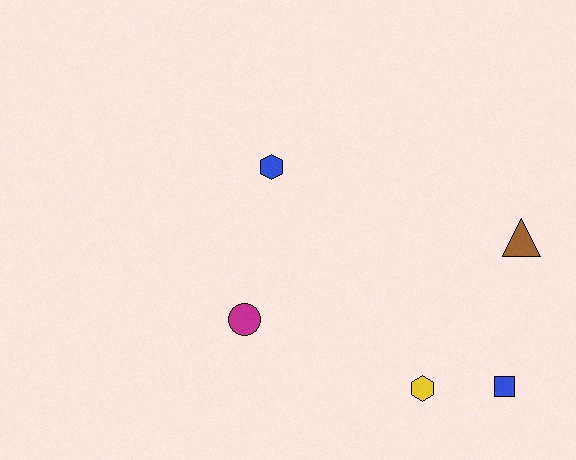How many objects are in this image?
There are 5 objects.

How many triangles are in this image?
There is 1 triangle.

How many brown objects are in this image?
There is 1 brown object.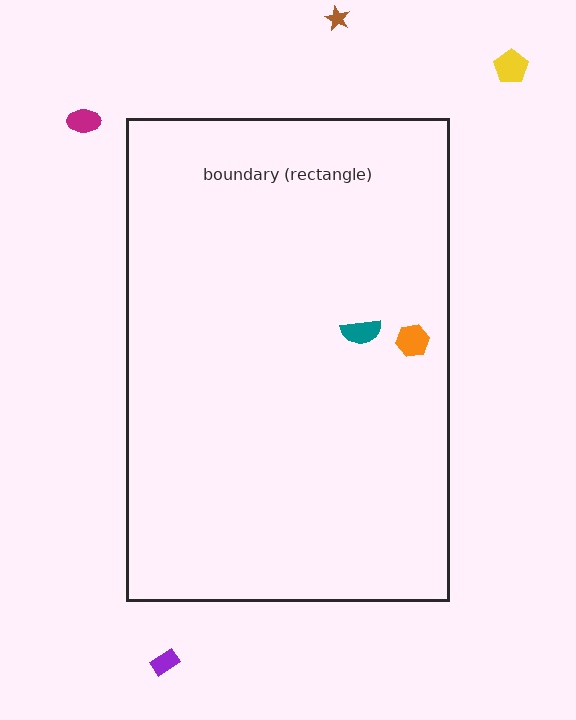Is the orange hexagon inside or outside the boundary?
Inside.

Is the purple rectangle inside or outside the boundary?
Outside.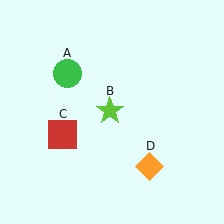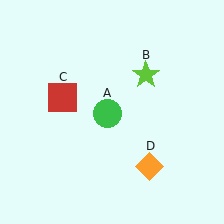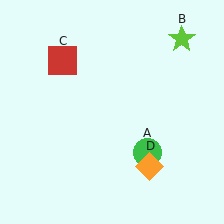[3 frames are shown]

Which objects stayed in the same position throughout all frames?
Orange diamond (object D) remained stationary.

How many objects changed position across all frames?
3 objects changed position: green circle (object A), lime star (object B), red square (object C).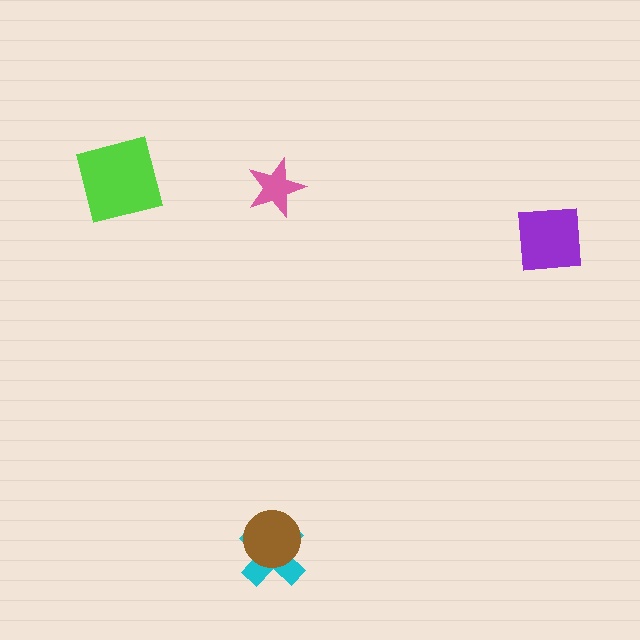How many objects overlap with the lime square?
0 objects overlap with the lime square.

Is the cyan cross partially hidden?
Yes, it is partially covered by another shape.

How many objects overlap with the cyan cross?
1 object overlaps with the cyan cross.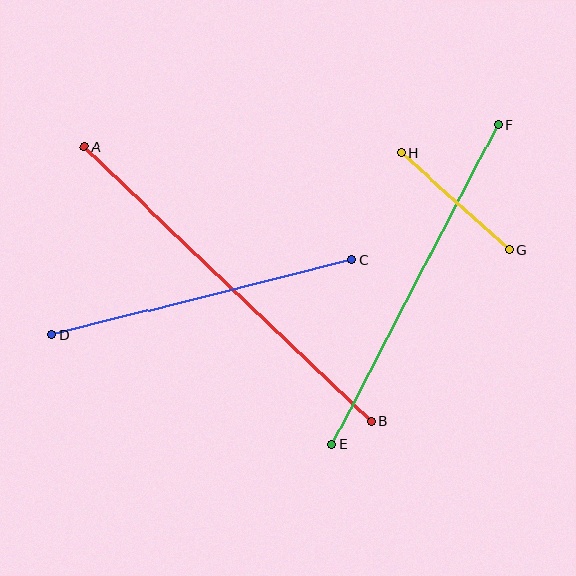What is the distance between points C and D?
The distance is approximately 310 pixels.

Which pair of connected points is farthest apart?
Points A and B are farthest apart.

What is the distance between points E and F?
The distance is approximately 360 pixels.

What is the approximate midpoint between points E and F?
The midpoint is at approximately (415, 285) pixels.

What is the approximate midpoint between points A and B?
The midpoint is at approximately (227, 284) pixels.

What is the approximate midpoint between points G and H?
The midpoint is at approximately (455, 201) pixels.